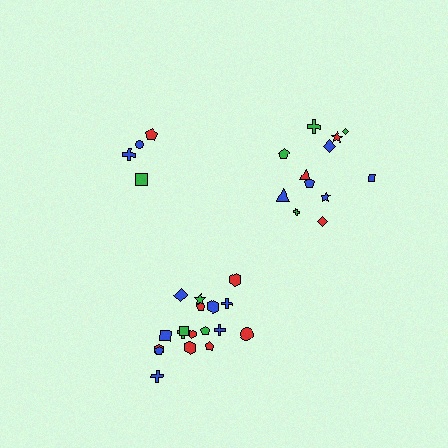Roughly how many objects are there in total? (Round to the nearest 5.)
Roughly 35 objects in total.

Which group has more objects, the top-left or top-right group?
The top-right group.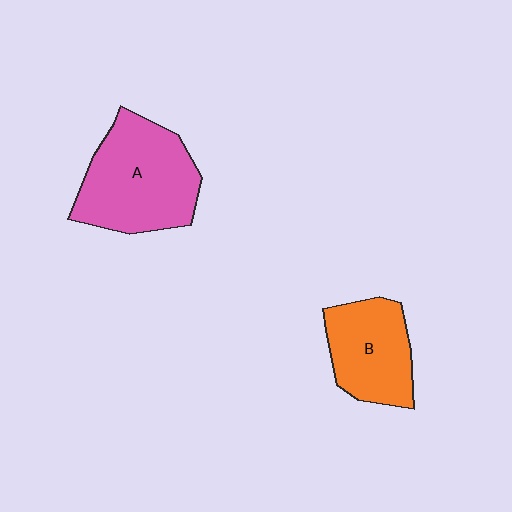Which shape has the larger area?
Shape A (pink).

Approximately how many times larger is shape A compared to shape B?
Approximately 1.4 times.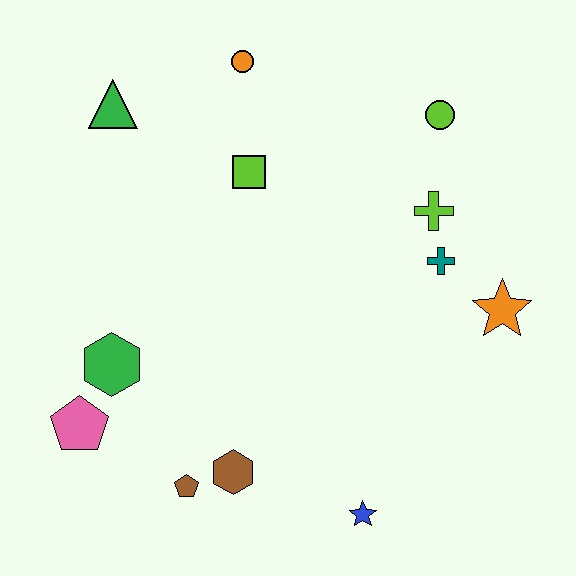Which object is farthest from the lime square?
The blue star is farthest from the lime square.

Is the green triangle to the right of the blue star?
No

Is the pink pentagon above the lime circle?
No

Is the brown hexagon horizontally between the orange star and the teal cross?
No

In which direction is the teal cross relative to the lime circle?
The teal cross is below the lime circle.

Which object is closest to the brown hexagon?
The brown pentagon is closest to the brown hexagon.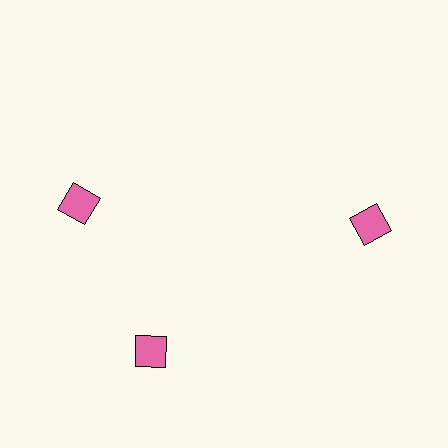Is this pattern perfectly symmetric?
No. The 3 pink diamonds are arranged in a ring, but one element near the 11 o'clock position is rotated out of alignment along the ring, breaking the 3-fold rotational symmetry.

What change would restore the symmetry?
The symmetry would be restored by rotating it back into even spacing with its neighbors so that all 3 diamonds sit at equal angles and equal distance from the center.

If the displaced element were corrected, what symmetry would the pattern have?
It would have 3-fold rotational symmetry — the pattern would map onto itself every 120 degrees.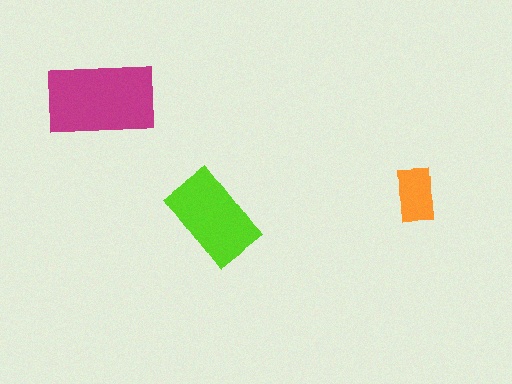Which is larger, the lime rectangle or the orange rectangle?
The lime one.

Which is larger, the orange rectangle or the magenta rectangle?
The magenta one.